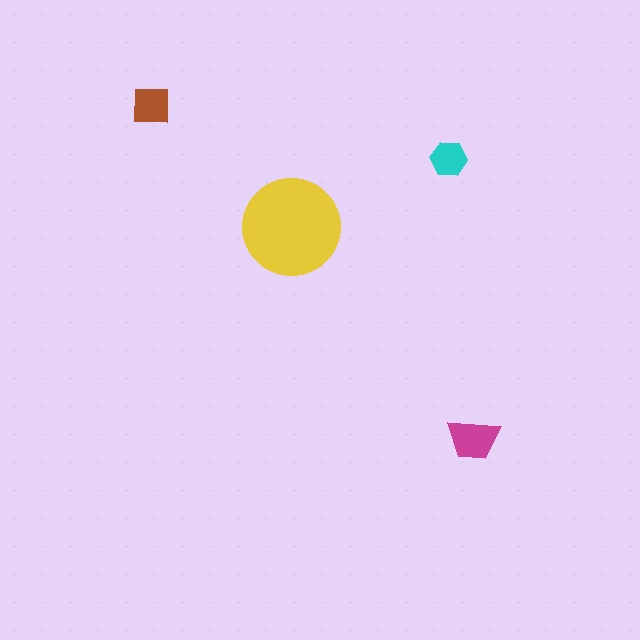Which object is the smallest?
The cyan hexagon.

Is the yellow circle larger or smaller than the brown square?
Larger.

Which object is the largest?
The yellow circle.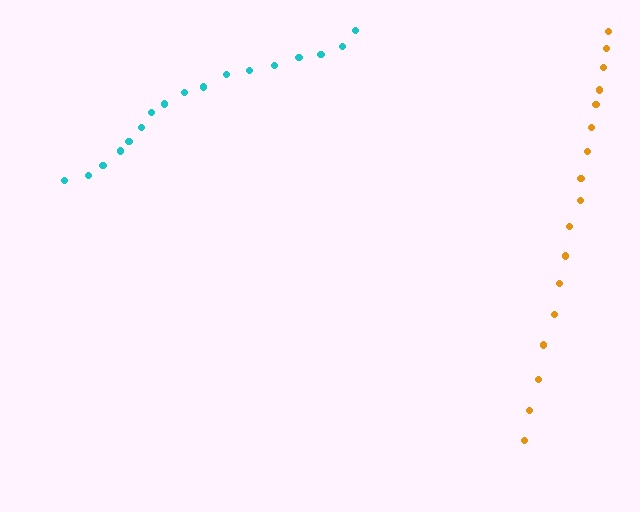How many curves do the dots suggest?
There are 2 distinct paths.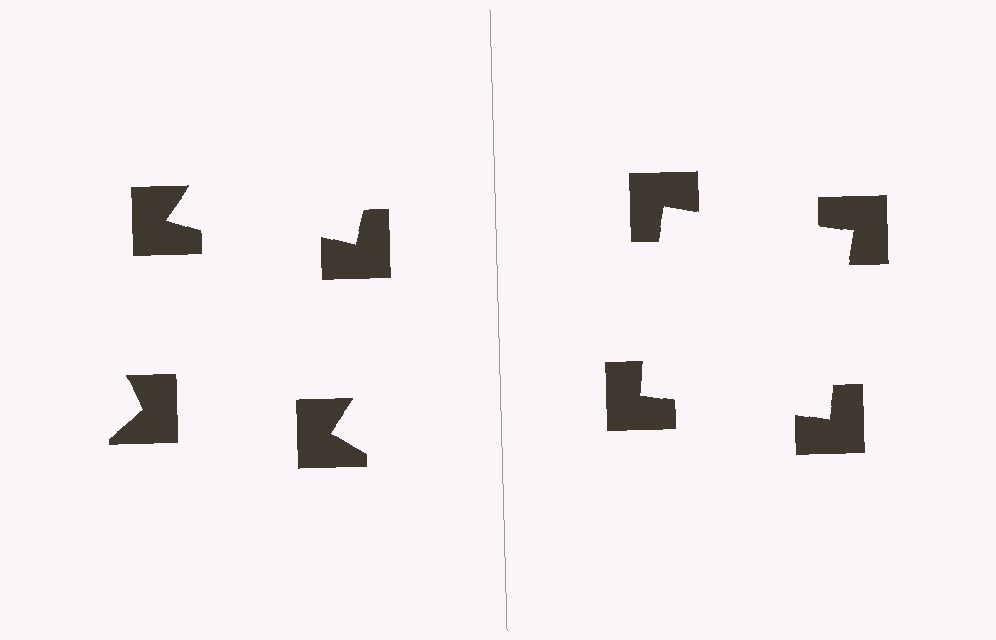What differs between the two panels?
The notched squares are positioned identically on both sides; only the wedge orientations differ. On the right they align to a square; on the left they are misaligned.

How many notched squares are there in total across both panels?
8 — 4 on each side.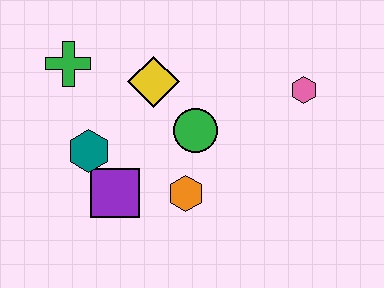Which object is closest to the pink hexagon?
The green circle is closest to the pink hexagon.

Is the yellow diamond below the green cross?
Yes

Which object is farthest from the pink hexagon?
The green cross is farthest from the pink hexagon.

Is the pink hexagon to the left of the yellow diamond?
No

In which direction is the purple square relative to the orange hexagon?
The purple square is to the left of the orange hexagon.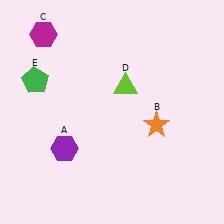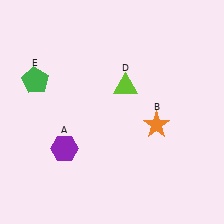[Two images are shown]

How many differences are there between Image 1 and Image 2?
There is 1 difference between the two images.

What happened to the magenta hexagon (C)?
The magenta hexagon (C) was removed in Image 2. It was in the top-left area of Image 1.